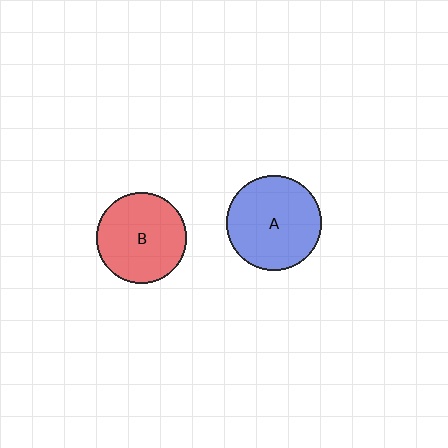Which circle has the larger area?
Circle A (blue).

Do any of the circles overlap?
No, none of the circles overlap.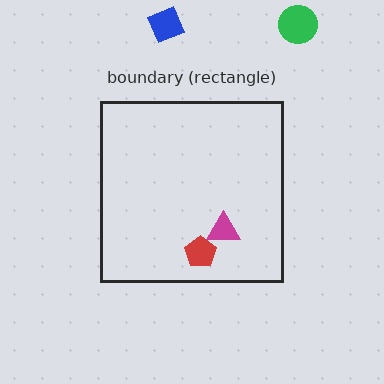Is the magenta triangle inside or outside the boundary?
Inside.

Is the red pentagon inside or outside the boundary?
Inside.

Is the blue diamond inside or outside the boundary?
Outside.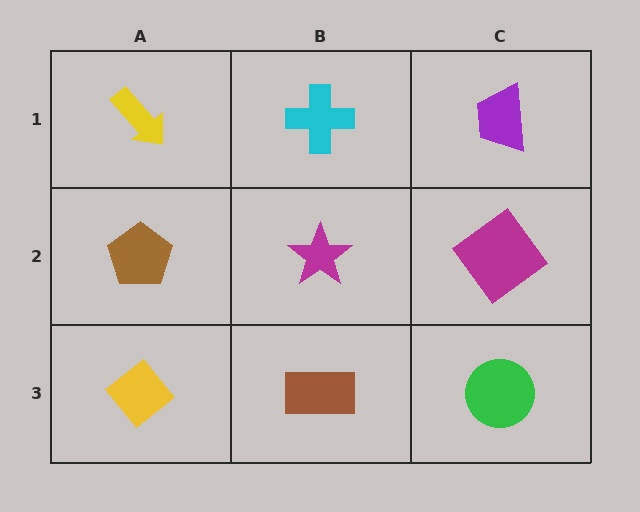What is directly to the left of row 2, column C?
A magenta star.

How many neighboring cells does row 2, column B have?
4.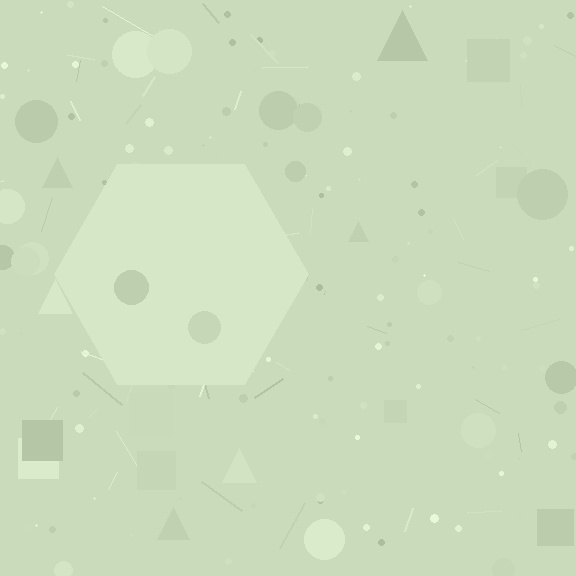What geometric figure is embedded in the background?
A hexagon is embedded in the background.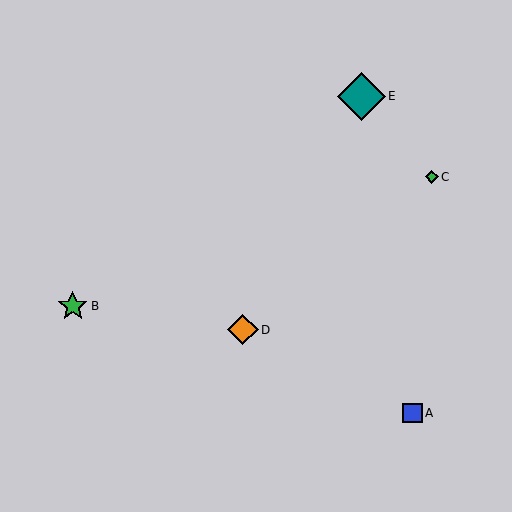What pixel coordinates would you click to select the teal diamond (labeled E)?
Click at (361, 96) to select the teal diamond E.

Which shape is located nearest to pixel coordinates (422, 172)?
The green diamond (labeled C) at (432, 177) is nearest to that location.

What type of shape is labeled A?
Shape A is a blue square.